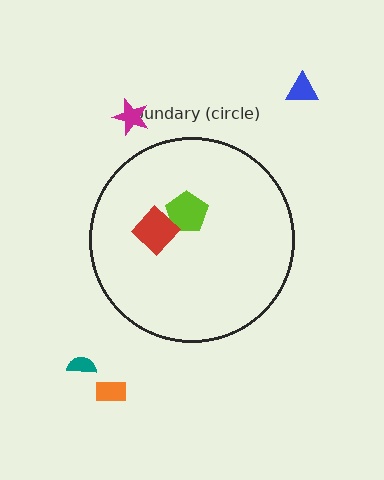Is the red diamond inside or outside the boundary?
Inside.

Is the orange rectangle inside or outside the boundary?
Outside.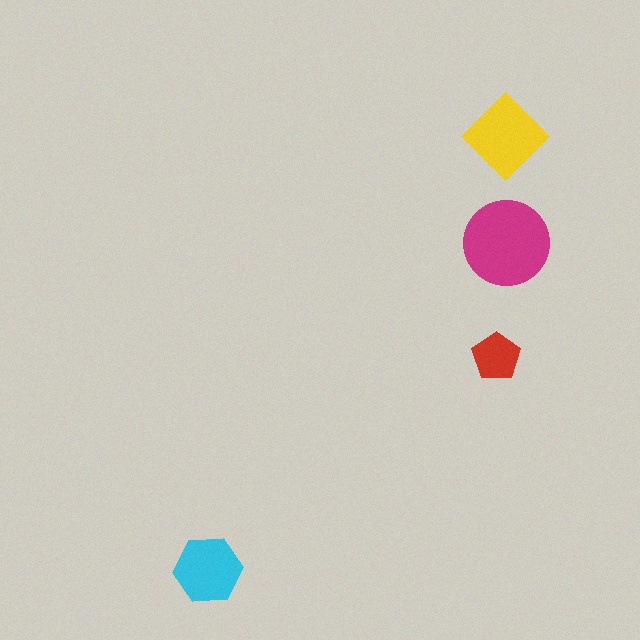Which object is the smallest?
The red pentagon.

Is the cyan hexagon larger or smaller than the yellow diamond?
Smaller.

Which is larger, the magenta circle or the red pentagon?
The magenta circle.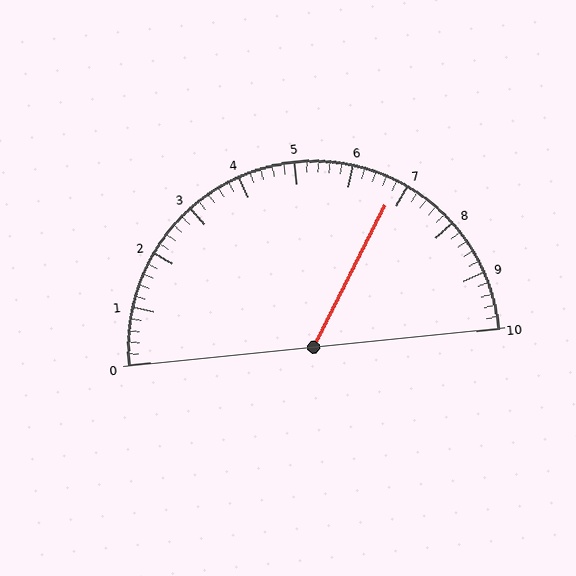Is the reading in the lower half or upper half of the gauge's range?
The reading is in the upper half of the range (0 to 10).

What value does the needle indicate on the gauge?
The needle indicates approximately 6.8.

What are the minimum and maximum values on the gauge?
The gauge ranges from 0 to 10.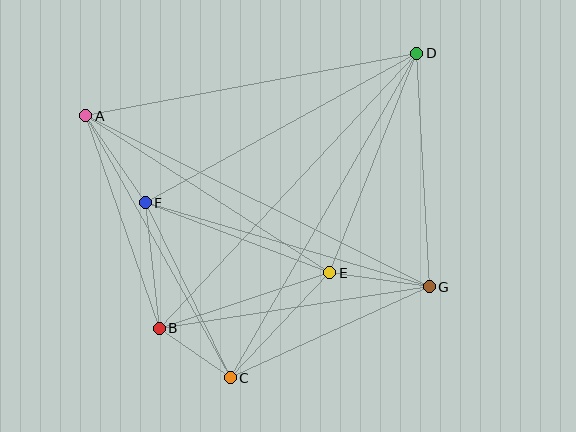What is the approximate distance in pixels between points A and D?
The distance between A and D is approximately 336 pixels.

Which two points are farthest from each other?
Points A and G are farthest from each other.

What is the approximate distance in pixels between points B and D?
The distance between B and D is approximately 377 pixels.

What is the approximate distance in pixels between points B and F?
The distance between B and F is approximately 127 pixels.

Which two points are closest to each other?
Points B and C are closest to each other.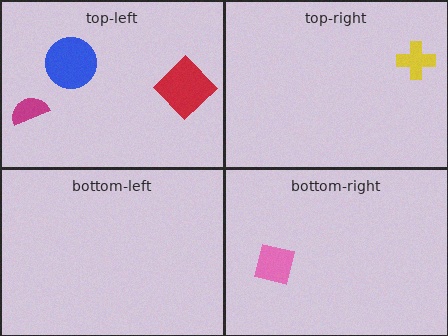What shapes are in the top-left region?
The blue circle, the red diamond, the magenta semicircle.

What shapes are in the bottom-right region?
The pink square.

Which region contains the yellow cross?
The top-right region.